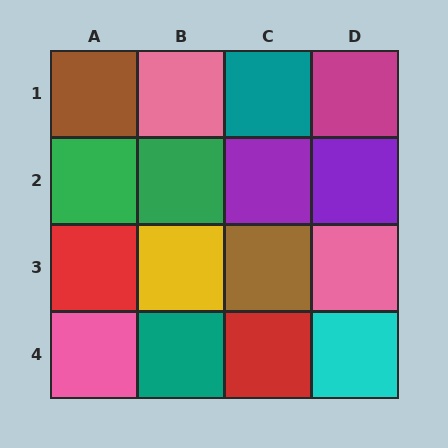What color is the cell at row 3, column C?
Brown.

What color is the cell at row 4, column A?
Pink.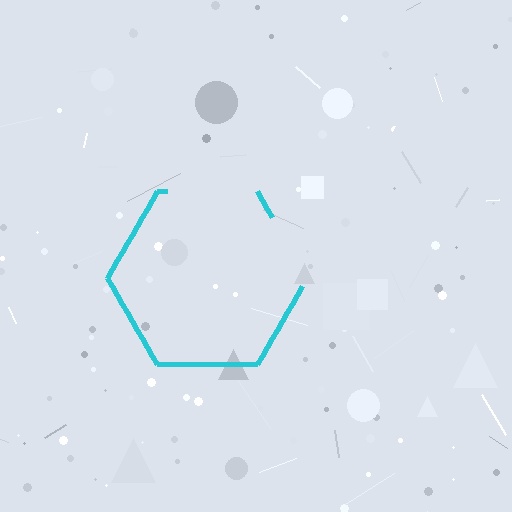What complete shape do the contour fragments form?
The contour fragments form a hexagon.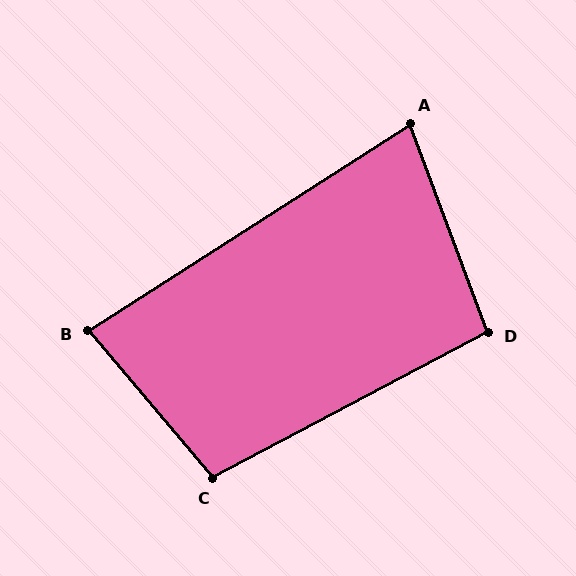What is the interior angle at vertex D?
Approximately 98 degrees (obtuse).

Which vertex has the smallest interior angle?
A, at approximately 78 degrees.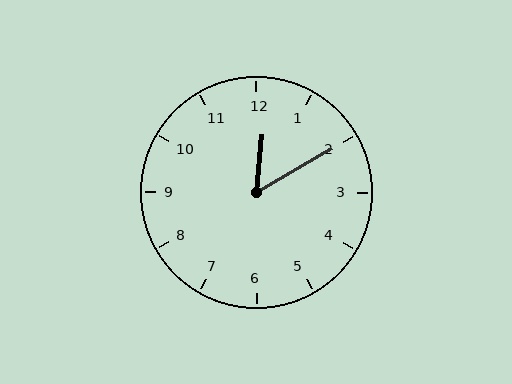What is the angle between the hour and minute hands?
Approximately 55 degrees.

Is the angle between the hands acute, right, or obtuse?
It is acute.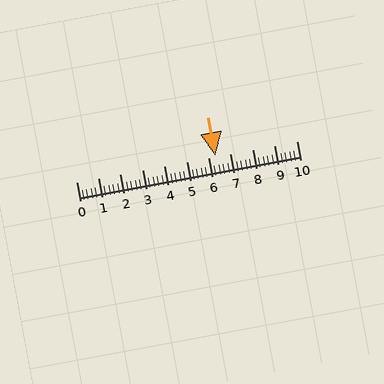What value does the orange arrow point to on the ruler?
The orange arrow points to approximately 6.3.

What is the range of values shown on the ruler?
The ruler shows values from 0 to 10.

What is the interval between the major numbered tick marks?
The major tick marks are spaced 1 units apart.